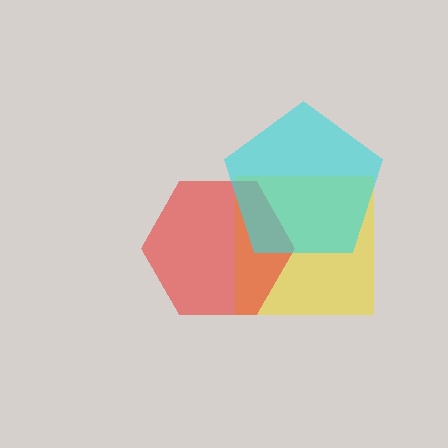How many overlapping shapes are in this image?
There are 3 overlapping shapes in the image.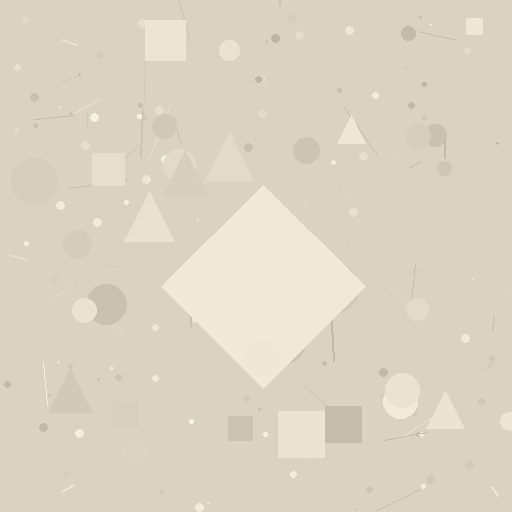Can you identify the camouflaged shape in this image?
The camouflaged shape is a diamond.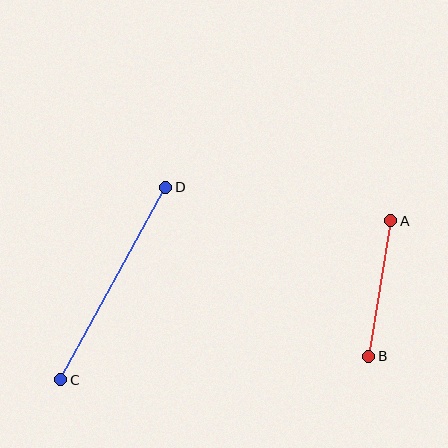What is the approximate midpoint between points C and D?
The midpoint is at approximately (113, 284) pixels.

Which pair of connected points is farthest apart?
Points C and D are farthest apart.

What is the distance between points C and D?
The distance is approximately 219 pixels.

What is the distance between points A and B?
The distance is approximately 138 pixels.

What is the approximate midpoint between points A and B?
The midpoint is at approximately (380, 289) pixels.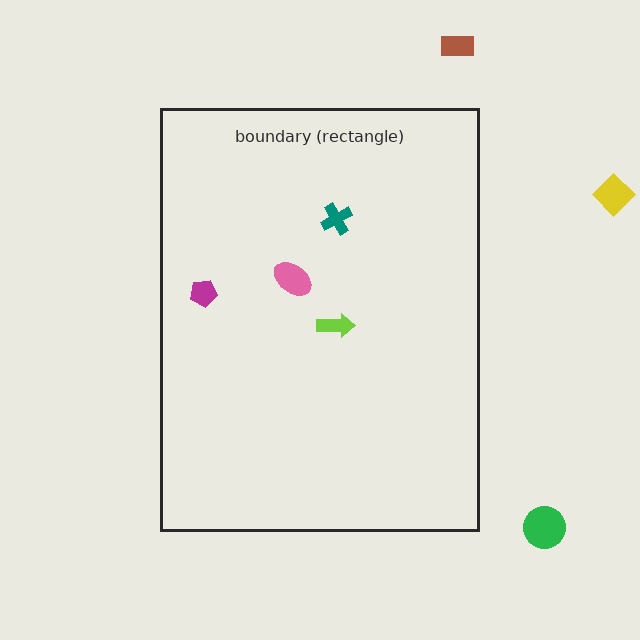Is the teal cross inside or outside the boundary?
Inside.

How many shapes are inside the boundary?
4 inside, 3 outside.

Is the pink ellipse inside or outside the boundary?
Inside.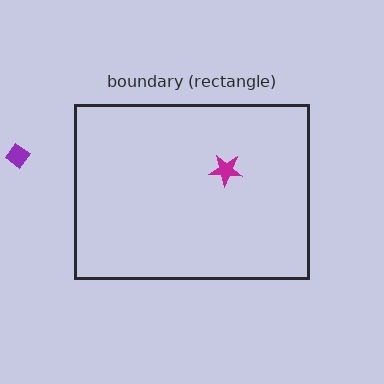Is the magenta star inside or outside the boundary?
Inside.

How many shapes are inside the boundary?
1 inside, 1 outside.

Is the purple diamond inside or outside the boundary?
Outside.